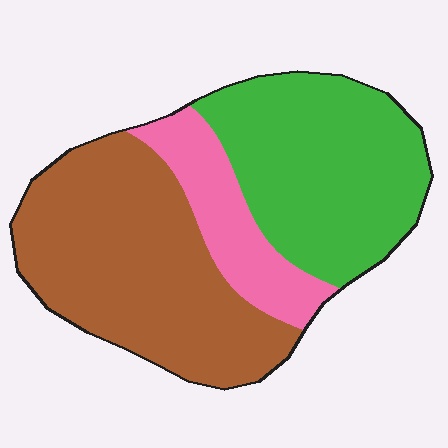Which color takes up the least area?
Pink, at roughly 15%.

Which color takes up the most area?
Brown, at roughly 45%.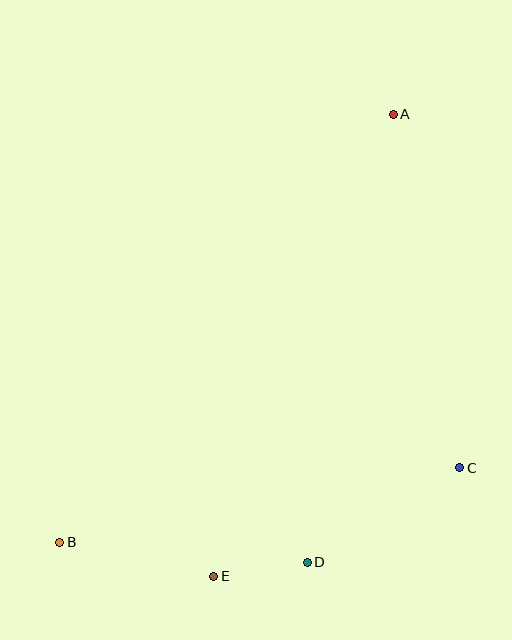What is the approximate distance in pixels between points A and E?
The distance between A and E is approximately 496 pixels.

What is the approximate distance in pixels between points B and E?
The distance between B and E is approximately 158 pixels.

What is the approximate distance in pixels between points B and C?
The distance between B and C is approximately 407 pixels.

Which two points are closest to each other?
Points D and E are closest to each other.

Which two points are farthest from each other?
Points A and B are farthest from each other.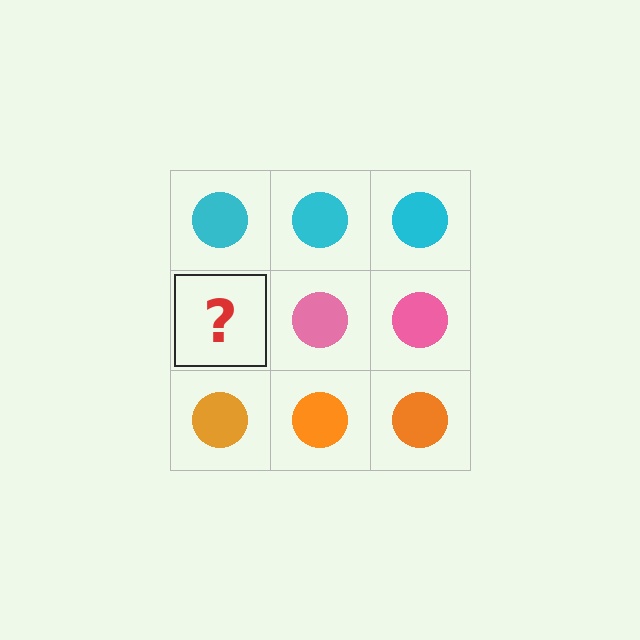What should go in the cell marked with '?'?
The missing cell should contain a pink circle.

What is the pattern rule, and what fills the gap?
The rule is that each row has a consistent color. The gap should be filled with a pink circle.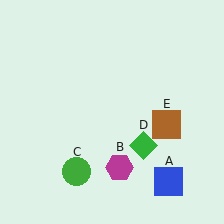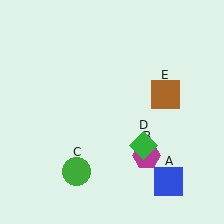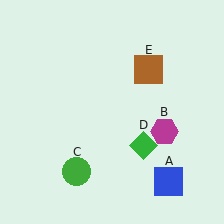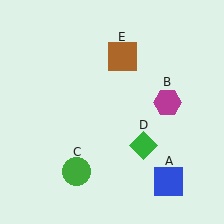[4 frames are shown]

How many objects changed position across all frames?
2 objects changed position: magenta hexagon (object B), brown square (object E).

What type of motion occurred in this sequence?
The magenta hexagon (object B), brown square (object E) rotated counterclockwise around the center of the scene.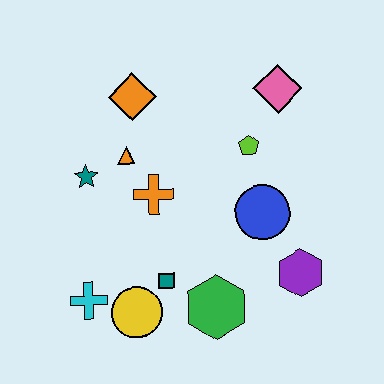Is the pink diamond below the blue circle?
No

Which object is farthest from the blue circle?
The cyan cross is farthest from the blue circle.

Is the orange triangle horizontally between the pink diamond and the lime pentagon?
No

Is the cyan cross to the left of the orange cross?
Yes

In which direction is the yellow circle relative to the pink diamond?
The yellow circle is below the pink diamond.